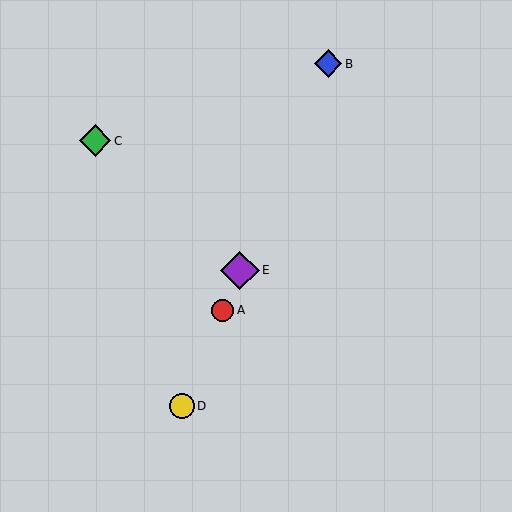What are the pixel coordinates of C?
Object C is at (95, 141).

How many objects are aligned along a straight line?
4 objects (A, B, D, E) are aligned along a straight line.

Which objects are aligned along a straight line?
Objects A, B, D, E are aligned along a straight line.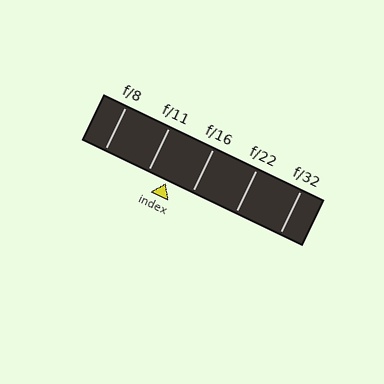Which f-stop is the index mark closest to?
The index mark is closest to f/11.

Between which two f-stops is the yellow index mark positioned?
The index mark is between f/11 and f/16.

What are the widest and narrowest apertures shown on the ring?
The widest aperture shown is f/8 and the narrowest is f/32.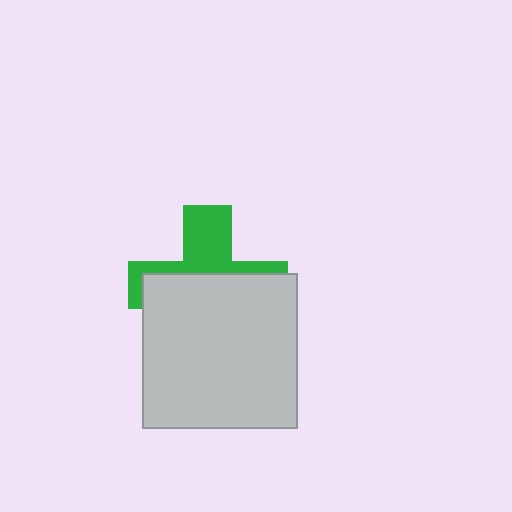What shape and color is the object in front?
The object in front is a light gray square.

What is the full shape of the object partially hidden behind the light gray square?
The partially hidden object is a green cross.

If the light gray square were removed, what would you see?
You would see the complete green cross.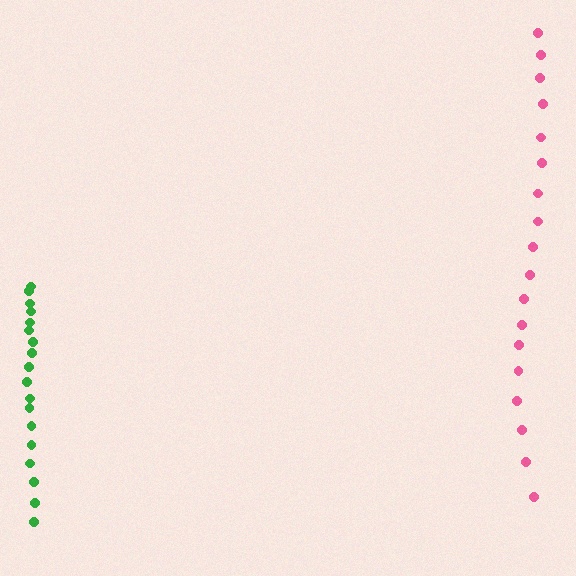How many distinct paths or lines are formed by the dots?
There are 2 distinct paths.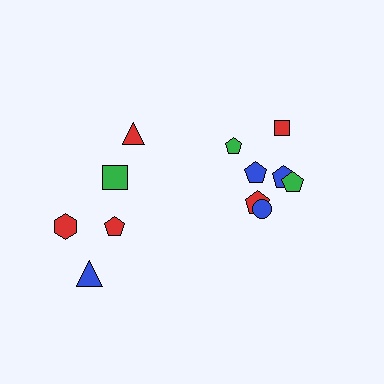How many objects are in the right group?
There are 7 objects.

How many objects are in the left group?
There are 5 objects.